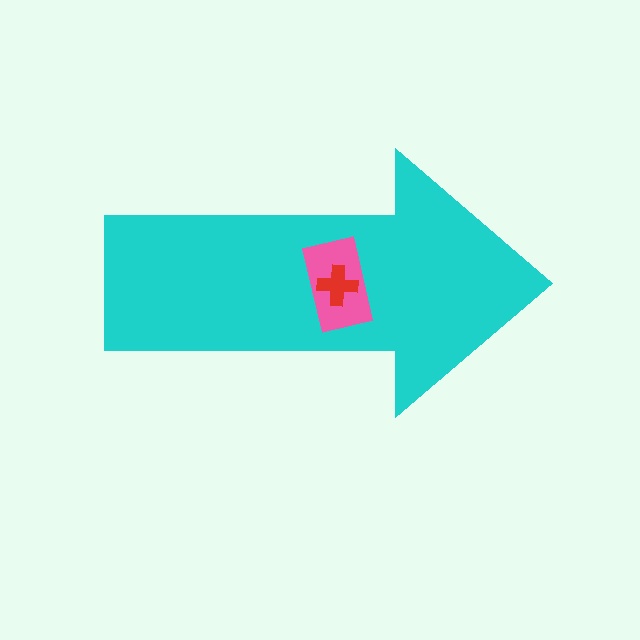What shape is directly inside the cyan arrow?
The pink rectangle.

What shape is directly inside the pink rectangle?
The red cross.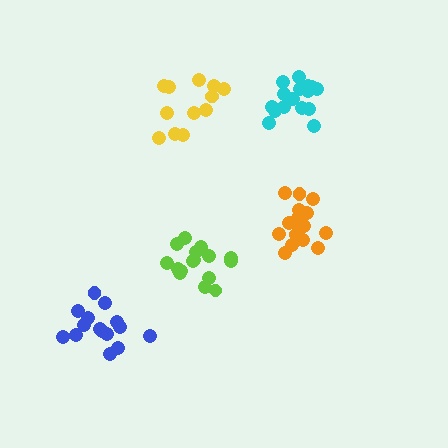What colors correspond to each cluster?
The clusters are colored: blue, cyan, orange, yellow, lime.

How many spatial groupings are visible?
There are 5 spatial groupings.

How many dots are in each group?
Group 1: 15 dots, Group 2: 16 dots, Group 3: 17 dots, Group 4: 12 dots, Group 5: 16 dots (76 total).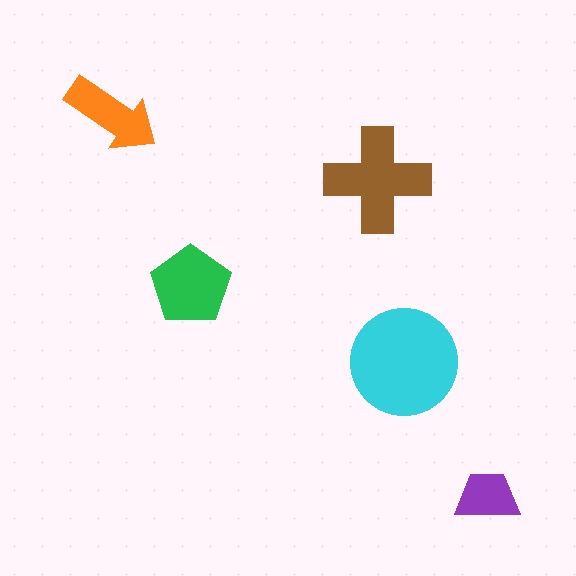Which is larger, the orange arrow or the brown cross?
The brown cross.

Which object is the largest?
The cyan circle.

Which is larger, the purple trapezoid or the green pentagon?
The green pentagon.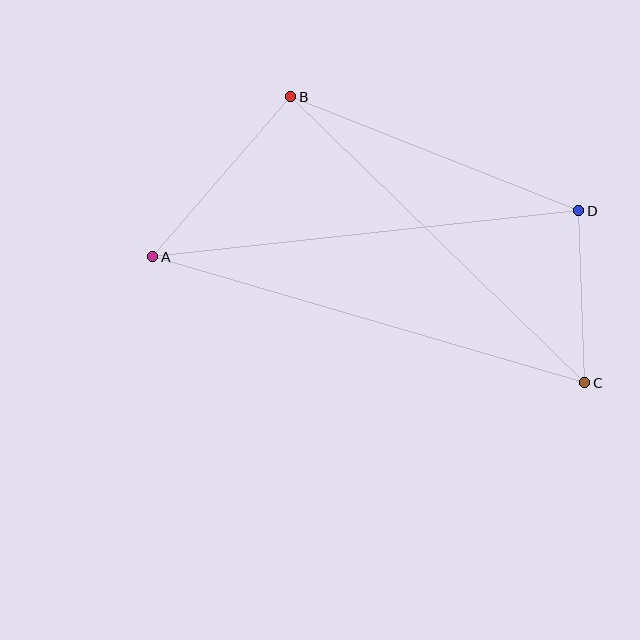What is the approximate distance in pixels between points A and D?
The distance between A and D is approximately 428 pixels.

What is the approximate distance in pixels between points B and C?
The distance between B and C is approximately 410 pixels.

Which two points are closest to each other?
Points C and D are closest to each other.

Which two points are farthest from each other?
Points A and C are farthest from each other.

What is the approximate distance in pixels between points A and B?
The distance between A and B is approximately 211 pixels.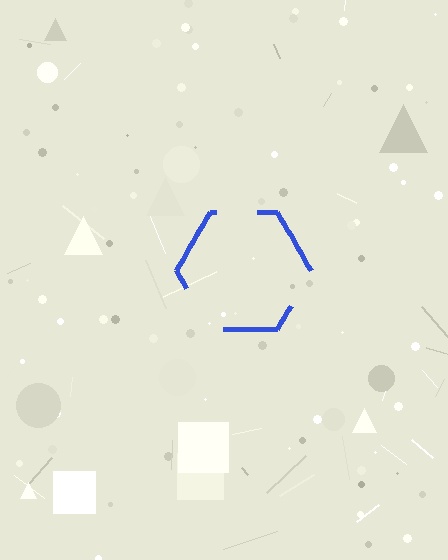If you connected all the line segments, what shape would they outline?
They would outline a hexagon.